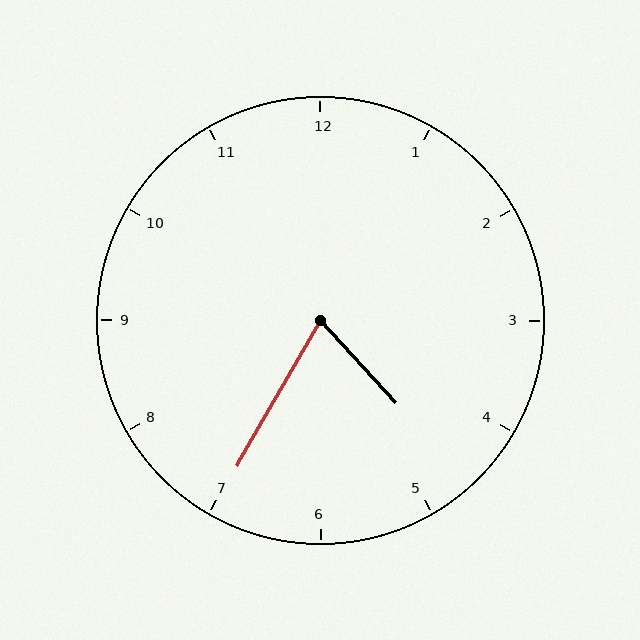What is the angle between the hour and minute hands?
Approximately 72 degrees.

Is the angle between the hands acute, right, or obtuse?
It is acute.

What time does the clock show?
4:35.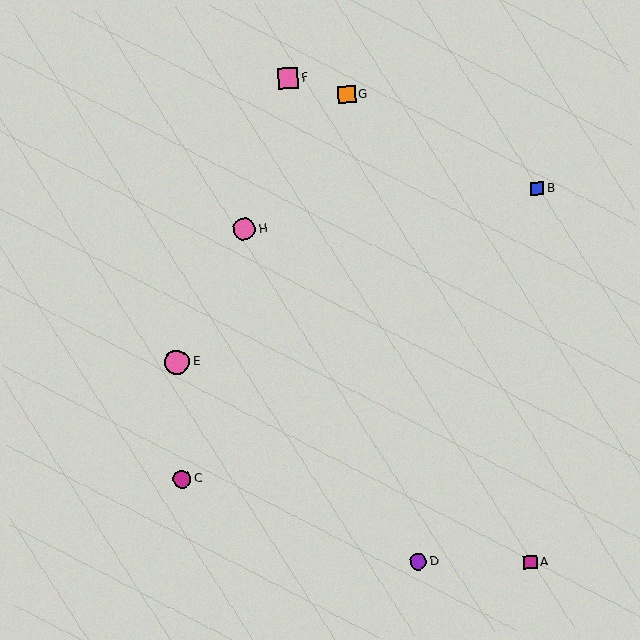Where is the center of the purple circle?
The center of the purple circle is at (418, 562).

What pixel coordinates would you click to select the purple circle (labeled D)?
Click at (418, 562) to select the purple circle D.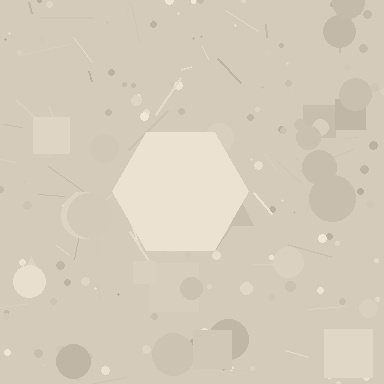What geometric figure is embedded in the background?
A hexagon is embedded in the background.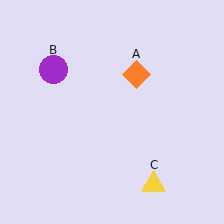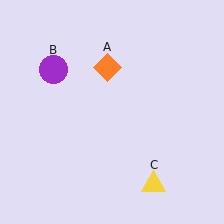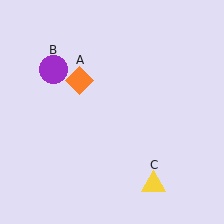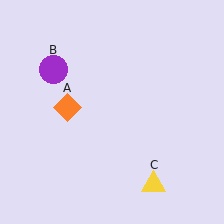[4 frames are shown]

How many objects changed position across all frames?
1 object changed position: orange diamond (object A).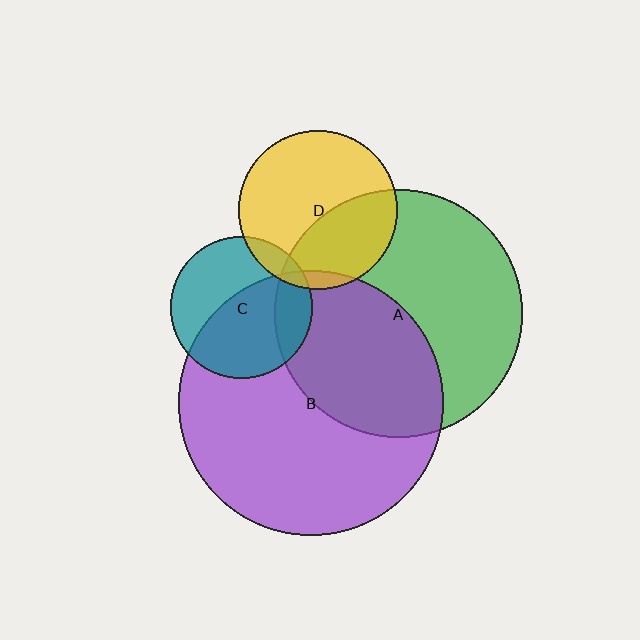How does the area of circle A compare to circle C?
Approximately 3.1 times.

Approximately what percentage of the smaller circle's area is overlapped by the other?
Approximately 5%.